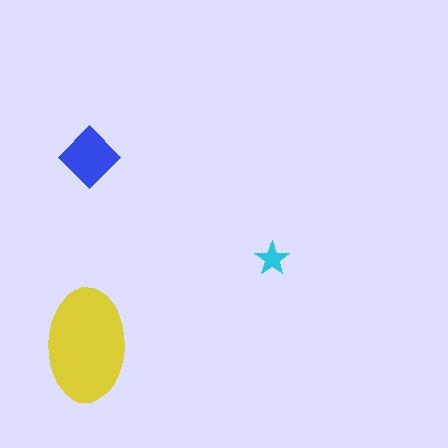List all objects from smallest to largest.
The cyan star, the blue diamond, the yellow ellipse.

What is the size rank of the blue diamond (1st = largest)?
2nd.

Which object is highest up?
The blue diamond is topmost.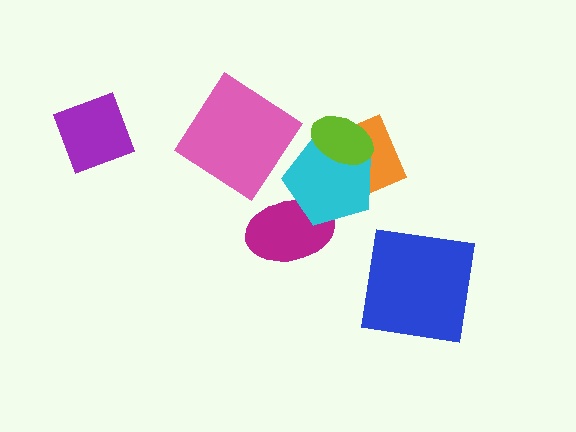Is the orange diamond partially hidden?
Yes, it is partially covered by another shape.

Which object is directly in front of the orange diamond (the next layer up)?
The cyan pentagon is directly in front of the orange diamond.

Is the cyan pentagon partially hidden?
Yes, it is partially covered by another shape.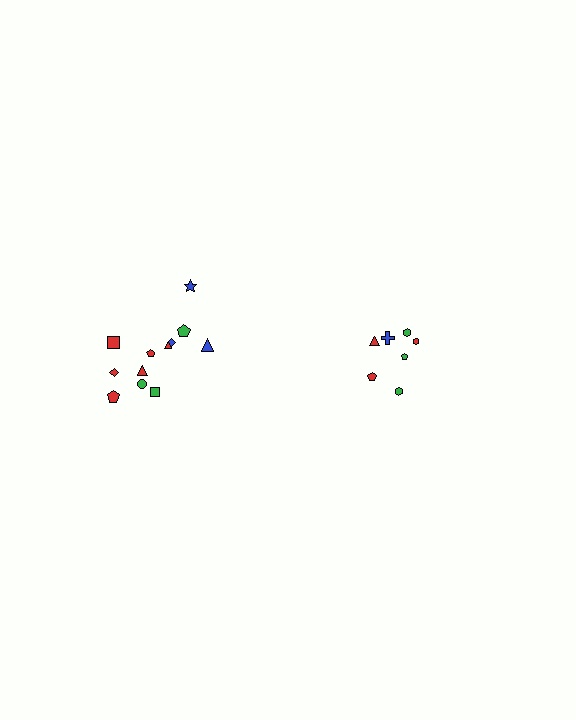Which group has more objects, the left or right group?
The left group.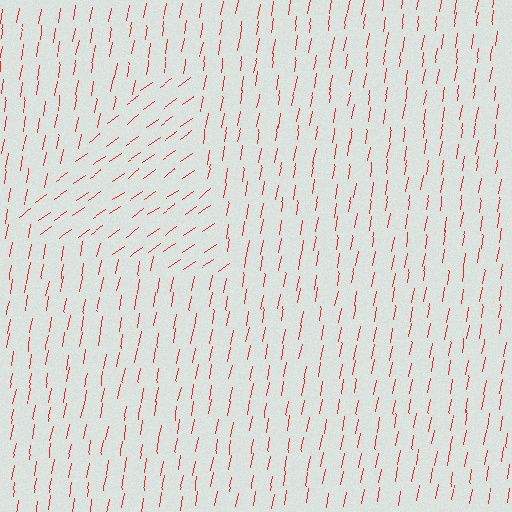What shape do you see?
I see a triangle.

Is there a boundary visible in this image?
Yes, there is a texture boundary formed by a change in line orientation.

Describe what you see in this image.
The image is filled with small red line segments. A triangle region in the image has lines oriented differently from the surrounding lines, creating a visible texture boundary.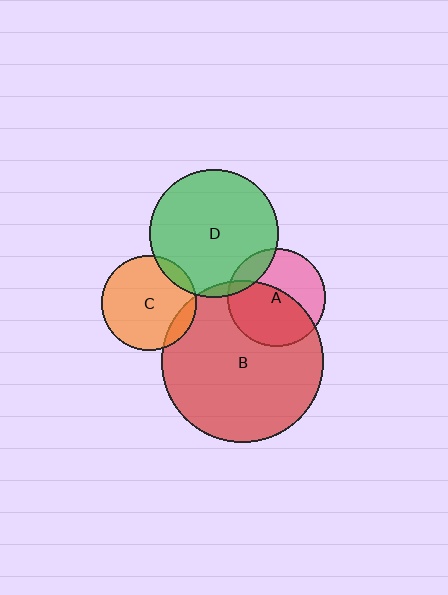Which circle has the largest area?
Circle B (red).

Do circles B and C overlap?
Yes.